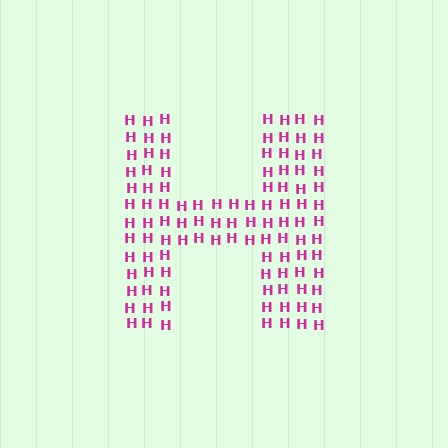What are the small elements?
The small elements are letter H's.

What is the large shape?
The large shape is the letter H.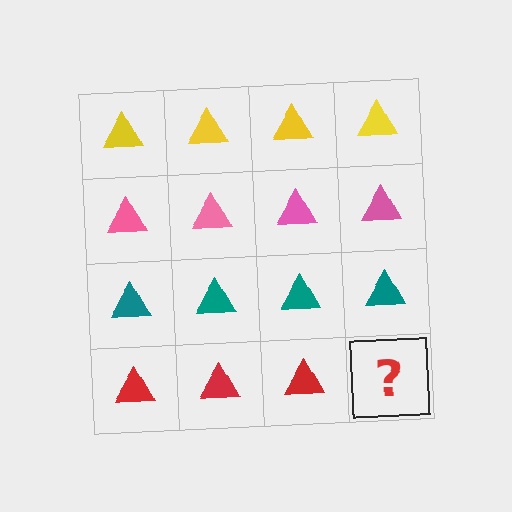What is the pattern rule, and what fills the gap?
The rule is that each row has a consistent color. The gap should be filled with a red triangle.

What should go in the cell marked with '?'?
The missing cell should contain a red triangle.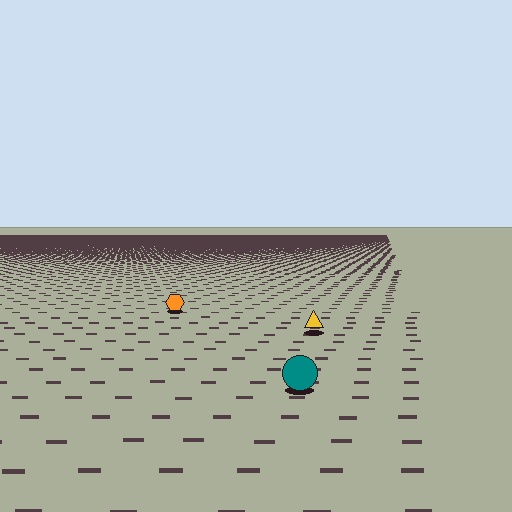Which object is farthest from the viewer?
The orange hexagon is farthest from the viewer. It appears smaller and the ground texture around it is denser.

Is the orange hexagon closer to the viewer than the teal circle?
No. The teal circle is closer — you can tell from the texture gradient: the ground texture is coarser near it.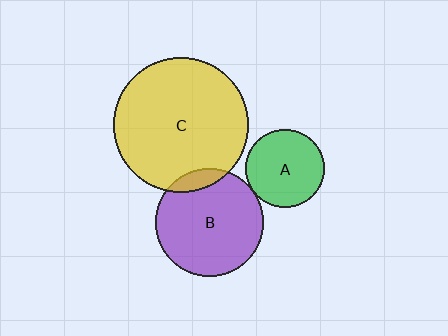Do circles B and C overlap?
Yes.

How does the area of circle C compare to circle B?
Approximately 1.6 times.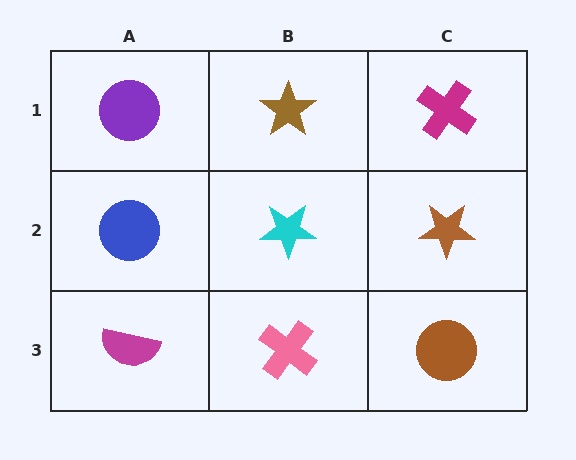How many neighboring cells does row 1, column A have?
2.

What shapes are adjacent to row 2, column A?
A purple circle (row 1, column A), a magenta semicircle (row 3, column A), a cyan star (row 2, column B).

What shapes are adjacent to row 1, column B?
A cyan star (row 2, column B), a purple circle (row 1, column A), a magenta cross (row 1, column C).